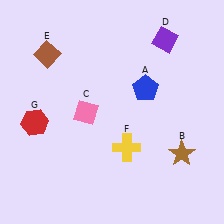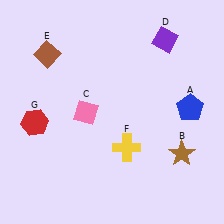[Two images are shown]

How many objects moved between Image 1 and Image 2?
1 object moved between the two images.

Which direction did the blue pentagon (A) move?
The blue pentagon (A) moved right.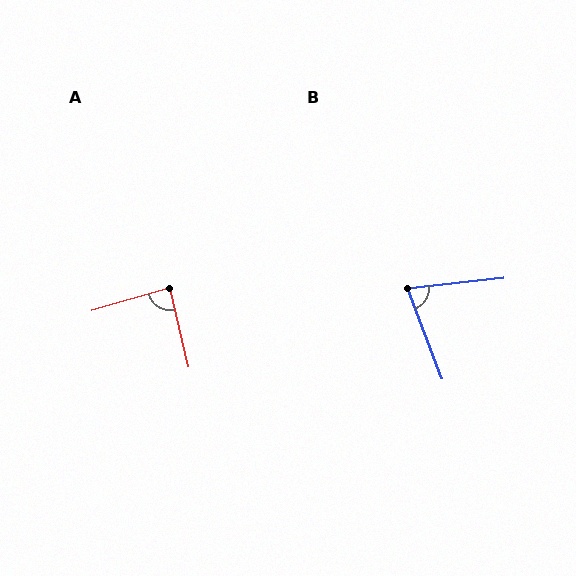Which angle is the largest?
A, at approximately 87 degrees.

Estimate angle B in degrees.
Approximately 75 degrees.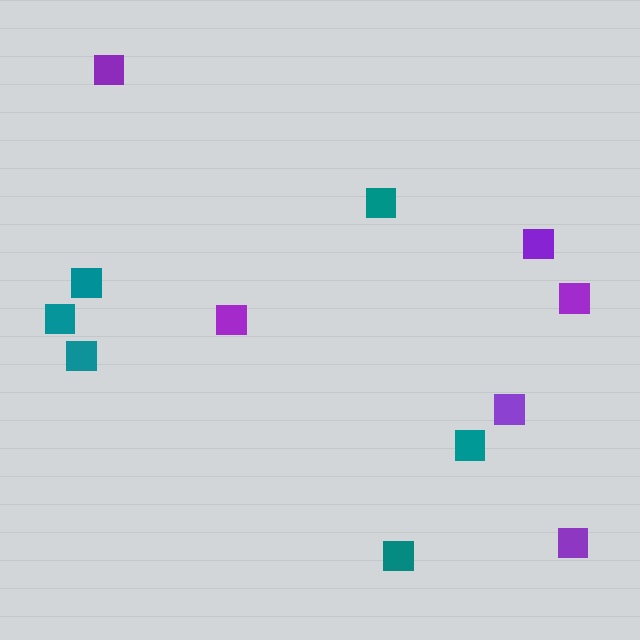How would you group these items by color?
There are 2 groups: one group of purple squares (6) and one group of teal squares (6).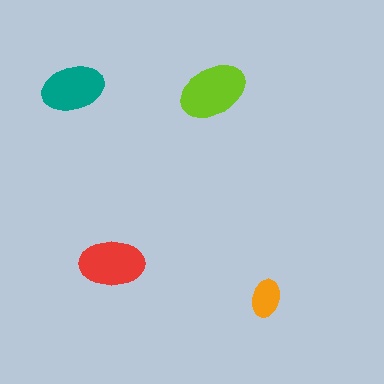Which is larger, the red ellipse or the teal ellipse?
The red one.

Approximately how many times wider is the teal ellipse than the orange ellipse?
About 1.5 times wider.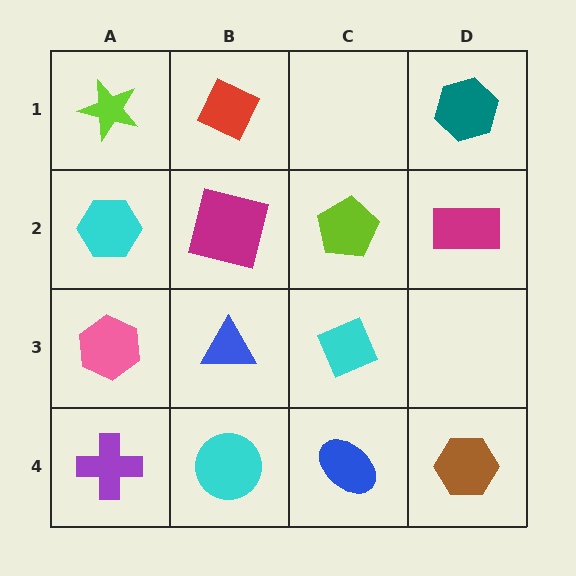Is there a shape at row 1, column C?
No, that cell is empty.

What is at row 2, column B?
A magenta square.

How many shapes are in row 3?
3 shapes.